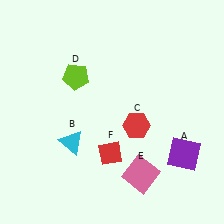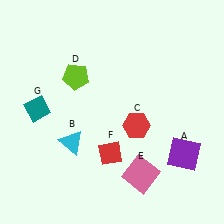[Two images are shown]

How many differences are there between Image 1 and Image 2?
There is 1 difference between the two images.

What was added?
A teal diamond (G) was added in Image 2.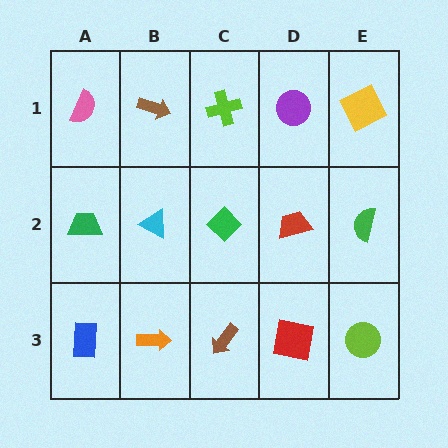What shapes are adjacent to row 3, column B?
A cyan triangle (row 2, column B), a blue rectangle (row 3, column A), a brown arrow (row 3, column C).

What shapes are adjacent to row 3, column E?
A green semicircle (row 2, column E), a red square (row 3, column D).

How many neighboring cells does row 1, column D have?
3.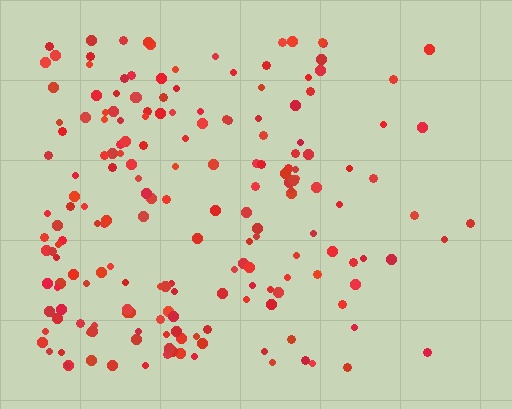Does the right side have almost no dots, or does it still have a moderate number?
Still a moderate number, just noticeably fewer than the left.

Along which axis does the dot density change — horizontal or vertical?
Horizontal.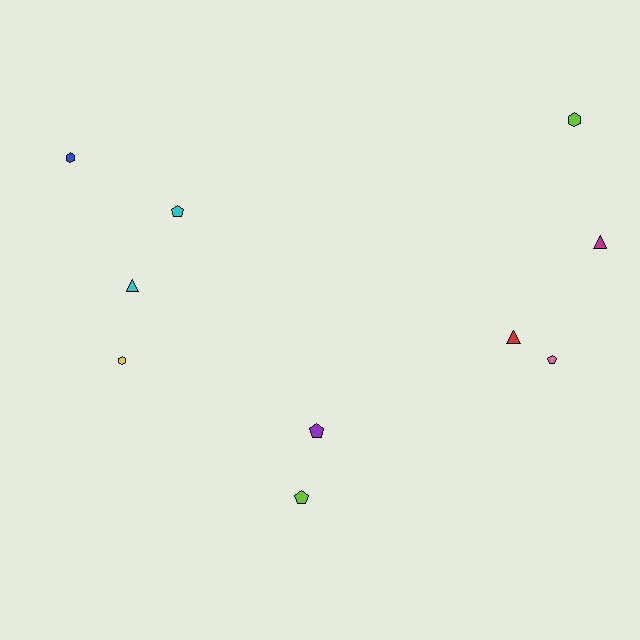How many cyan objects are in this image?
There are 2 cyan objects.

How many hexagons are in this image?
There are 3 hexagons.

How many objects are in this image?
There are 10 objects.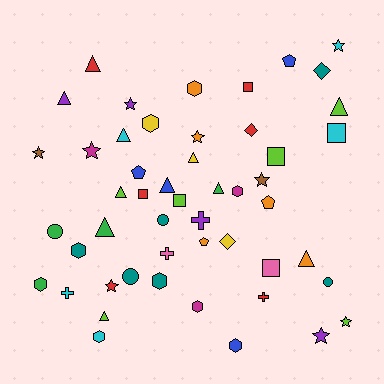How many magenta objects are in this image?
There are 3 magenta objects.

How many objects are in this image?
There are 50 objects.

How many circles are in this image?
There are 4 circles.